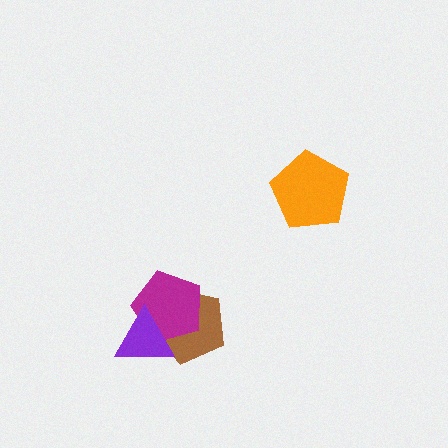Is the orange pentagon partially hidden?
No, no other shape covers it.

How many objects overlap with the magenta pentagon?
2 objects overlap with the magenta pentagon.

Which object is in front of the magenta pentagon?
The purple triangle is in front of the magenta pentagon.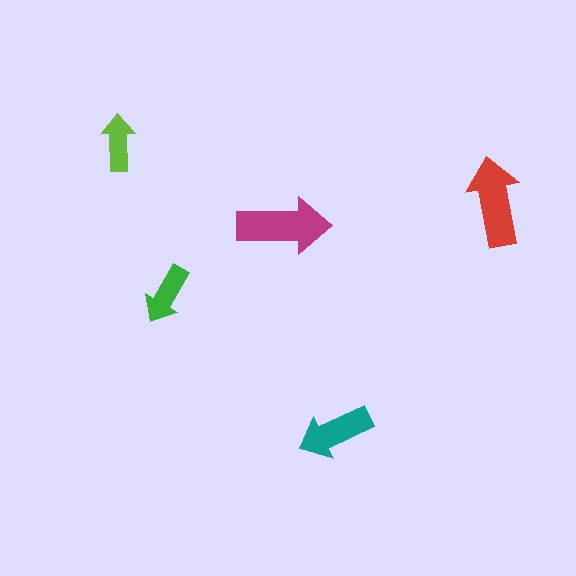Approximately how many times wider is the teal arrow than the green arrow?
About 1.5 times wider.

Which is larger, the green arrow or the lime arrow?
The green one.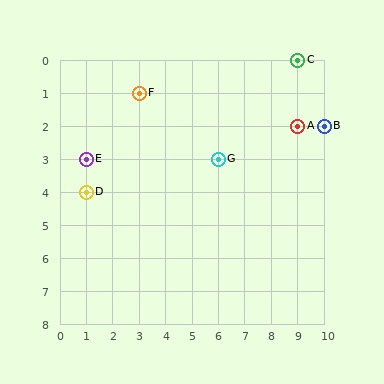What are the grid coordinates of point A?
Point A is at grid coordinates (9, 2).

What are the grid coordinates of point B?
Point B is at grid coordinates (10, 2).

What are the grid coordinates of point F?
Point F is at grid coordinates (3, 1).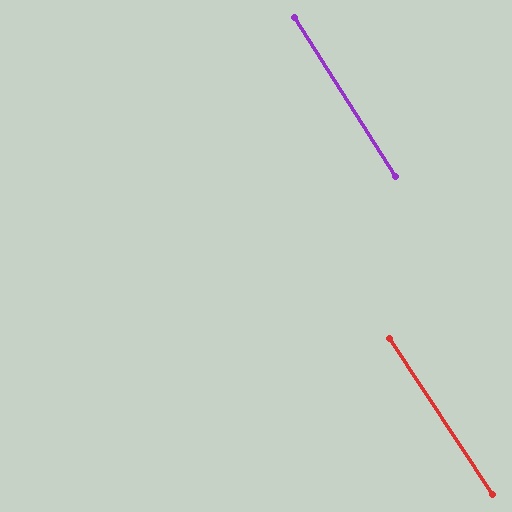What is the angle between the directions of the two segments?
Approximately 1 degree.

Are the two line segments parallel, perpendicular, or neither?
Parallel — their directions differ by only 1.0°.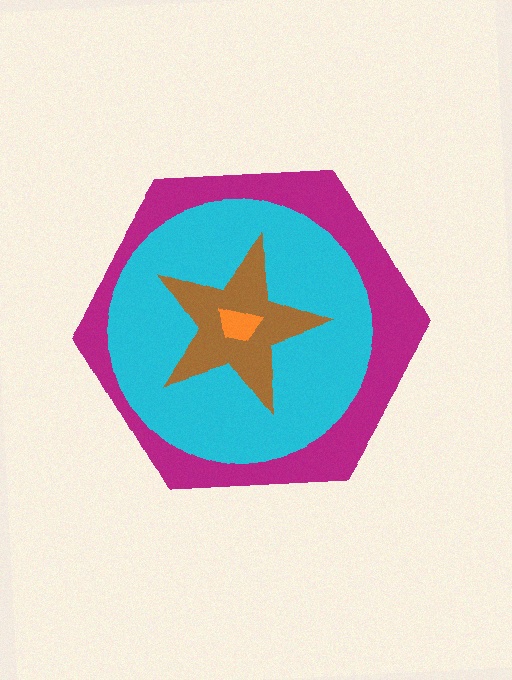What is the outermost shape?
The magenta hexagon.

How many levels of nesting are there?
4.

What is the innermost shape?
The orange trapezoid.